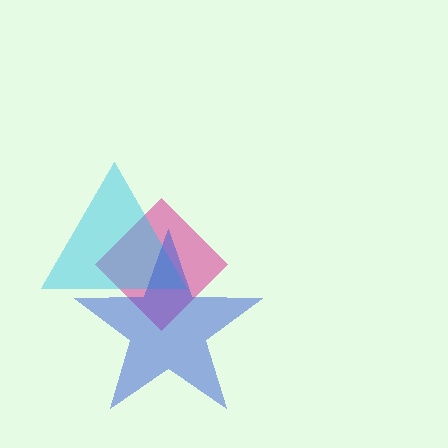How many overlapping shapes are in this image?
There are 3 overlapping shapes in the image.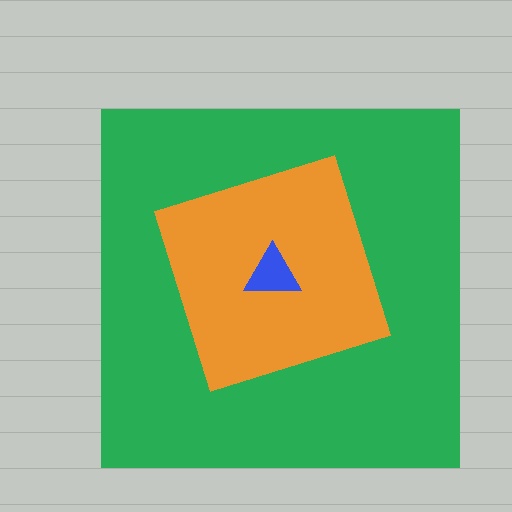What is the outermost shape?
The green square.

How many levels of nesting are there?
3.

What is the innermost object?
The blue triangle.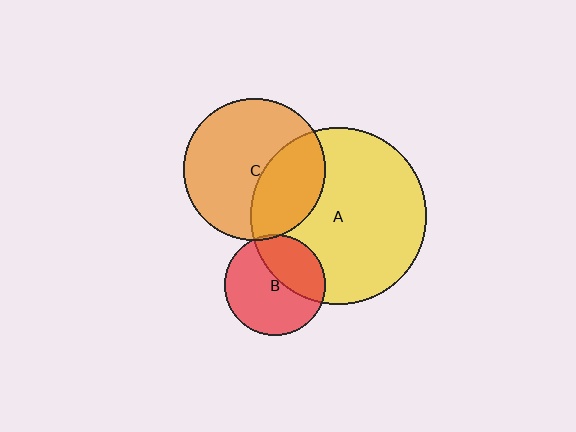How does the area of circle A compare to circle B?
Approximately 3.1 times.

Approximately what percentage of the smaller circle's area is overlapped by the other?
Approximately 5%.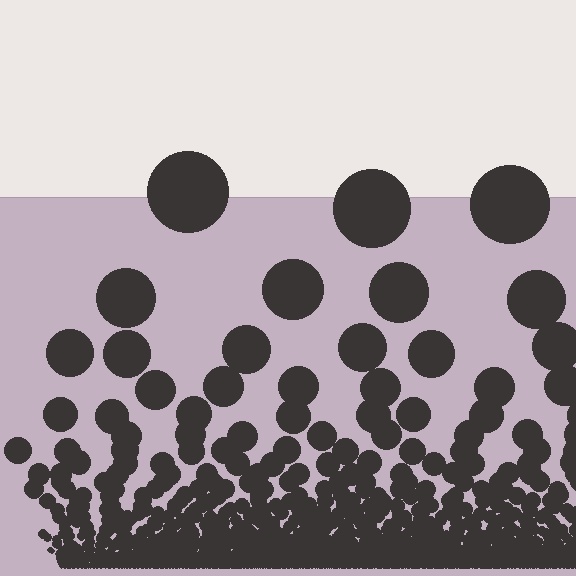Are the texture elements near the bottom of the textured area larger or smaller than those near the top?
Smaller. The gradient is inverted — elements near the bottom are smaller and denser.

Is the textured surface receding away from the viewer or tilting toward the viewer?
The surface appears to tilt toward the viewer. Texture elements get larger and sparser toward the top.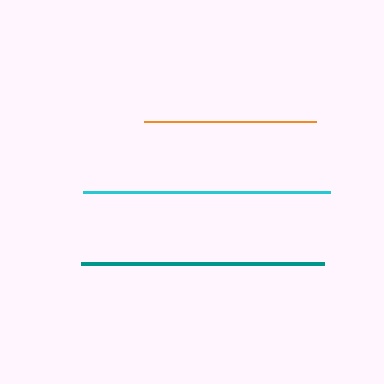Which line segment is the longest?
The cyan line is the longest at approximately 247 pixels.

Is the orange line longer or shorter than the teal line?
The teal line is longer than the orange line.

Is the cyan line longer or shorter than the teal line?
The cyan line is longer than the teal line.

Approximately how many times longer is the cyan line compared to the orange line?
The cyan line is approximately 1.4 times the length of the orange line.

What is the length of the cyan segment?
The cyan segment is approximately 247 pixels long.